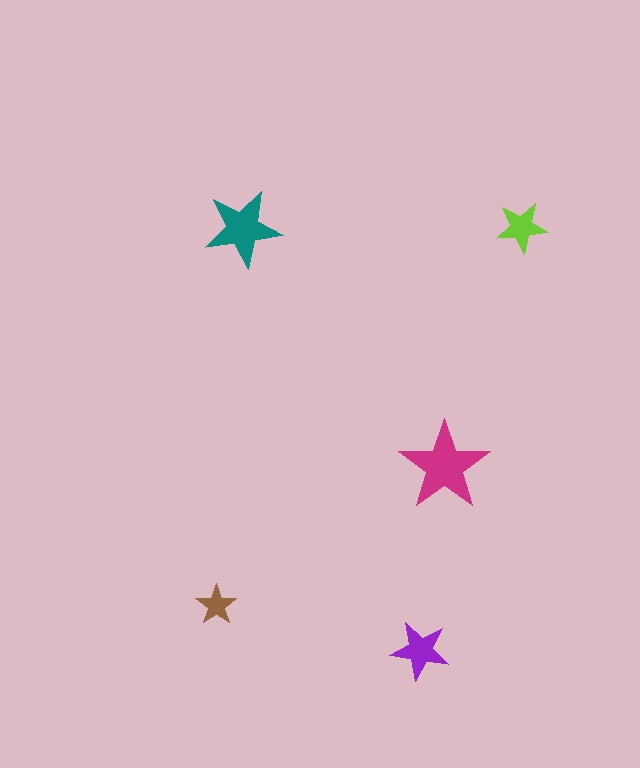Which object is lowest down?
The purple star is bottommost.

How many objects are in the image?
There are 5 objects in the image.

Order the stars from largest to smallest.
the magenta one, the teal one, the purple one, the lime one, the brown one.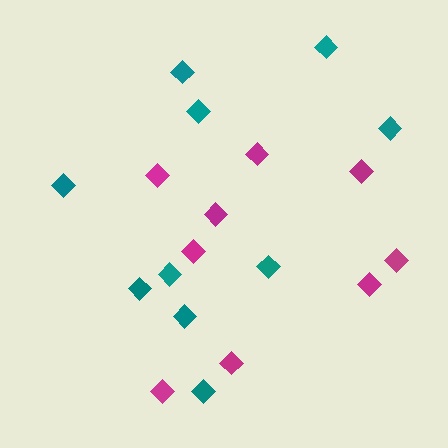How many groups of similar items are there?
There are 2 groups: one group of teal diamonds (10) and one group of magenta diamonds (9).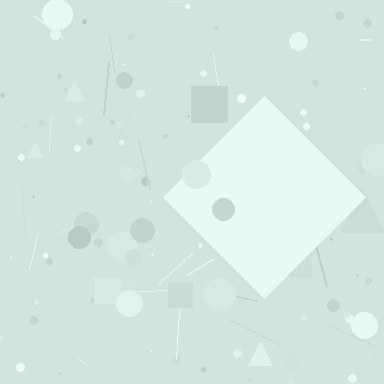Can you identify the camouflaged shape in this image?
The camouflaged shape is a diamond.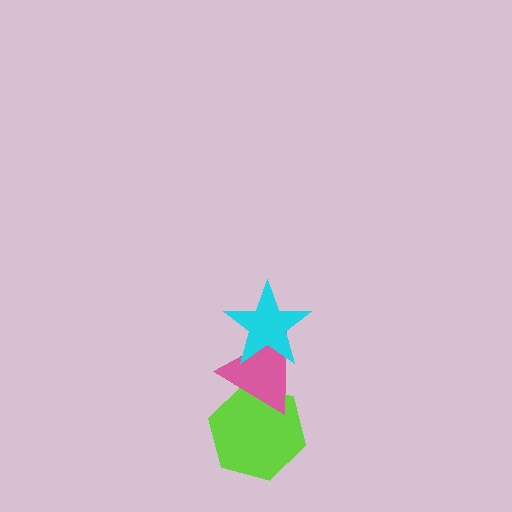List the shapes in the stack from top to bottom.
From top to bottom: the cyan star, the pink triangle, the lime hexagon.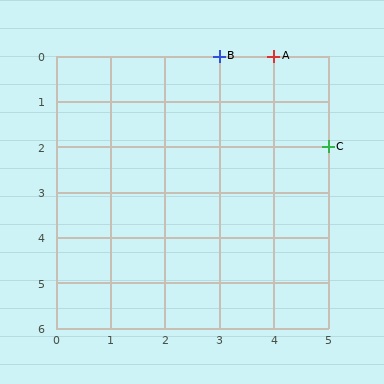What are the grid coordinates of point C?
Point C is at grid coordinates (5, 2).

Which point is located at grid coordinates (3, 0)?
Point B is at (3, 0).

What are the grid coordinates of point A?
Point A is at grid coordinates (4, 0).